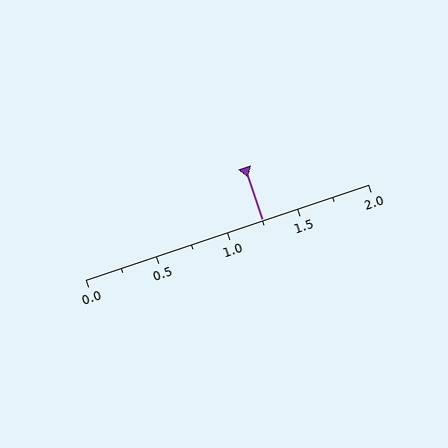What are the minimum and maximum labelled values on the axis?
The axis runs from 0.0 to 2.0.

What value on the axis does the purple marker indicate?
The marker indicates approximately 1.25.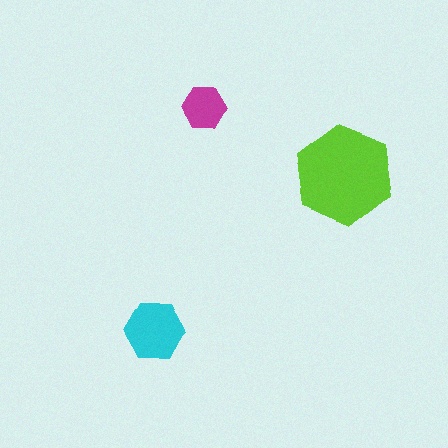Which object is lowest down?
The cyan hexagon is bottommost.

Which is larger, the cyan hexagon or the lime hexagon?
The lime one.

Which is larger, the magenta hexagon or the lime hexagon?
The lime one.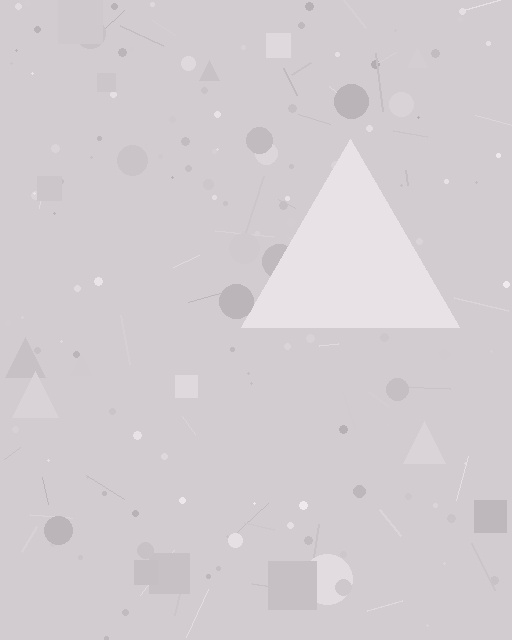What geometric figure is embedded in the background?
A triangle is embedded in the background.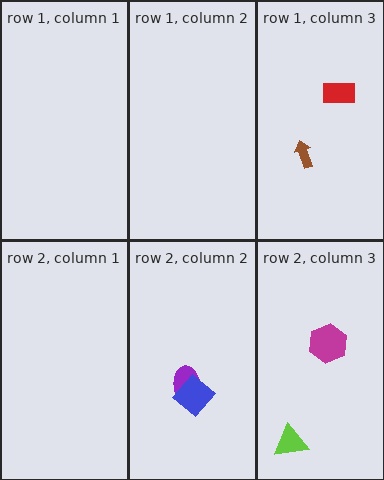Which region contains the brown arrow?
The row 1, column 3 region.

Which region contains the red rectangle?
The row 1, column 3 region.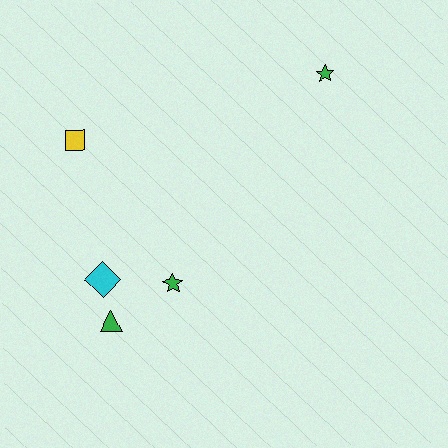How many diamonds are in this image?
There is 1 diamond.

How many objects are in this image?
There are 5 objects.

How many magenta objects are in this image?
There are no magenta objects.